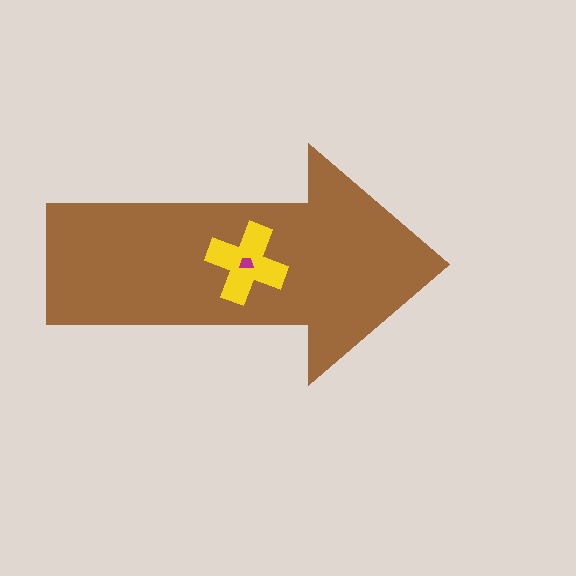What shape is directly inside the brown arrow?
The yellow cross.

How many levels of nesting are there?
3.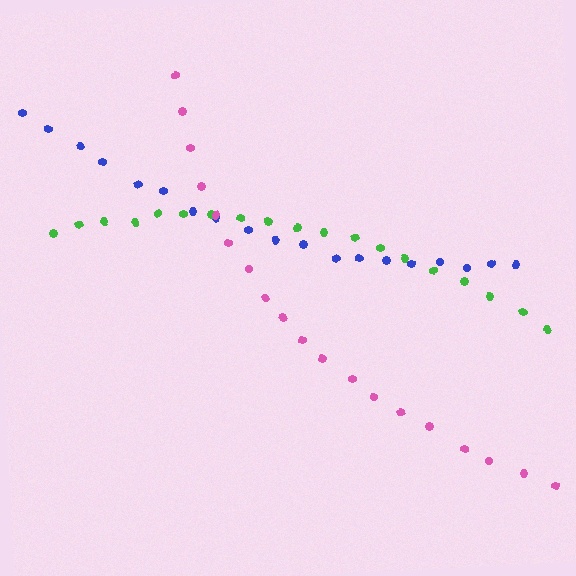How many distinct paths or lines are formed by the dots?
There are 3 distinct paths.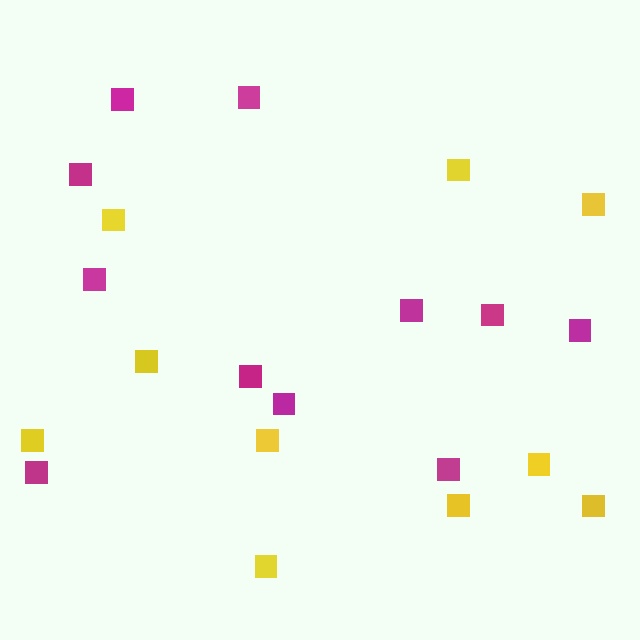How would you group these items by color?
There are 2 groups: one group of yellow squares (10) and one group of magenta squares (11).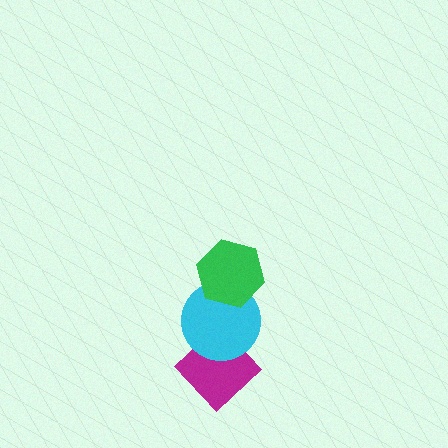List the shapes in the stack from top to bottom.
From top to bottom: the green hexagon, the cyan circle, the magenta diamond.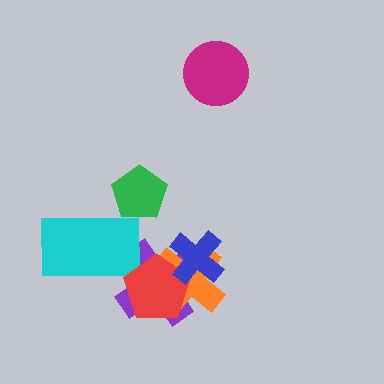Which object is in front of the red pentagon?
The blue cross is in front of the red pentagon.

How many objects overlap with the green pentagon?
0 objects overlap with the green pentagon.